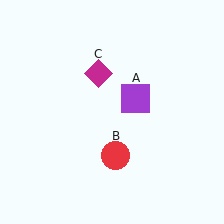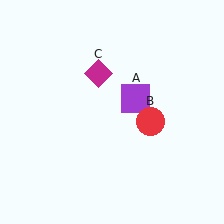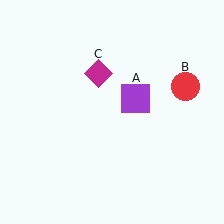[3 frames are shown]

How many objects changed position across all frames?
1 object changed position: red circle (object B).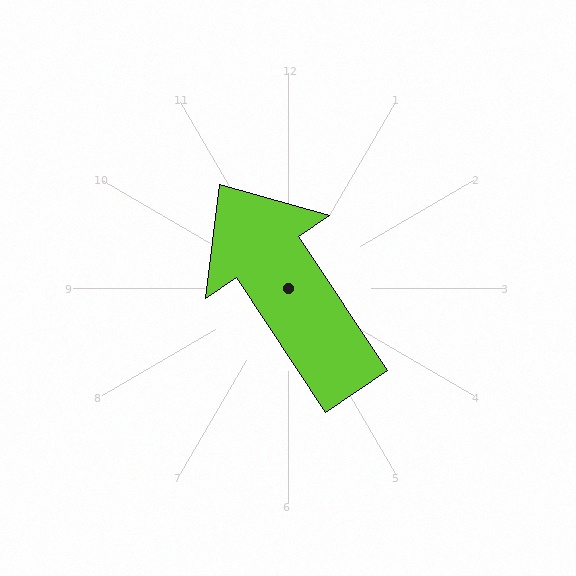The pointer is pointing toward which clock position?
Roughly 11 o'clock.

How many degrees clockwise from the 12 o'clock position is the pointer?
Approximately 326 degrees.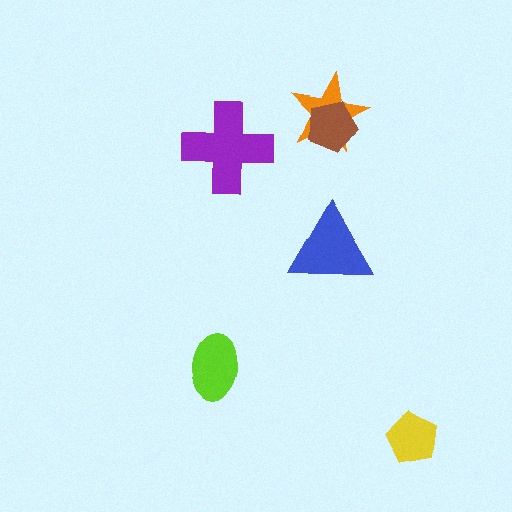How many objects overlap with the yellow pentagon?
0 objects overlap with the yellow pentagon.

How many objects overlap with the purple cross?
0 objects overlap with the purple cross.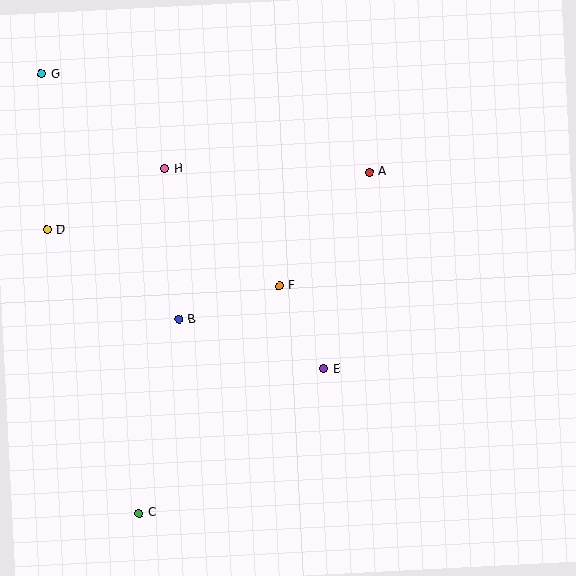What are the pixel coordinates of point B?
Point B is at (179, 319).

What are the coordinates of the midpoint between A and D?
The midpoint between A and D is at (208, 201).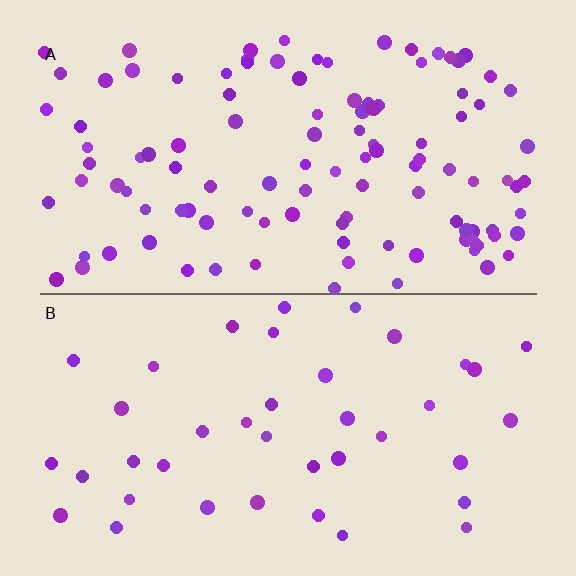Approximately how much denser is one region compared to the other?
Approximately 2.8× — region A over region B.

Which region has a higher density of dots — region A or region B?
A (the top).